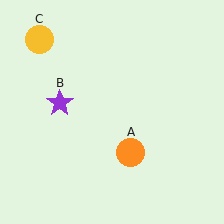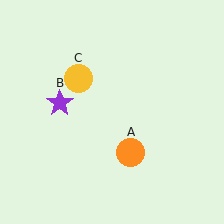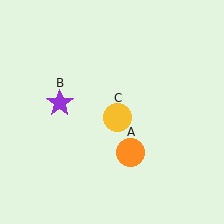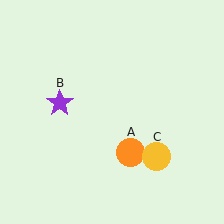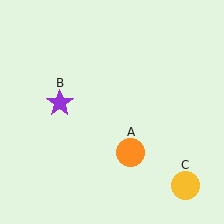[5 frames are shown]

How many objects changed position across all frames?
1 object changed position: yellow circle (object C).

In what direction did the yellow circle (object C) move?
The yellow circle (object C) moved down and to the right.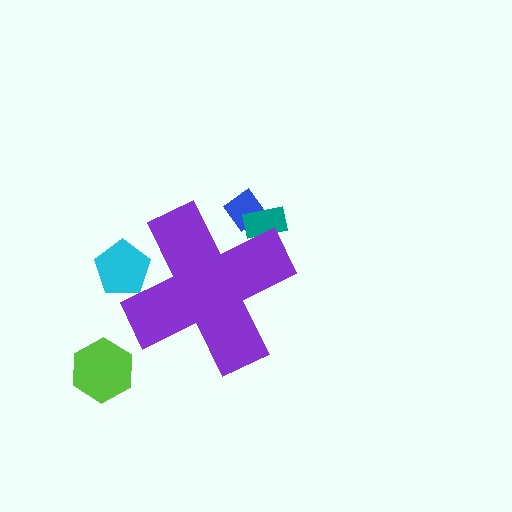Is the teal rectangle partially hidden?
Yes, the teal rectangle is partially hidden behind the purple cross.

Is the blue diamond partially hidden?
Yes, the blue diamond is partially hidden behind the purple cross.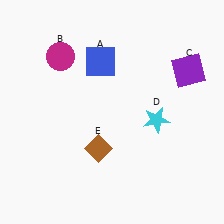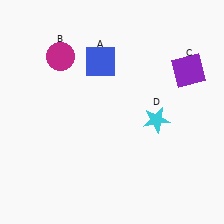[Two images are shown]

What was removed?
The brown diamond (E) was removed in Image 2.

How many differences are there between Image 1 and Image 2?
There is 1 difference between the two images.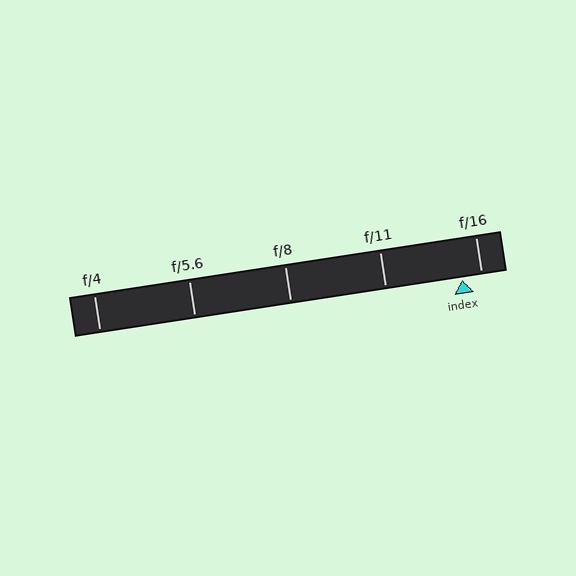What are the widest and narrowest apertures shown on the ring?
The widest aperture shown is f/4 and the narrowest is f/16.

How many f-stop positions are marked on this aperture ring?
There are 5 f-stop positions marked.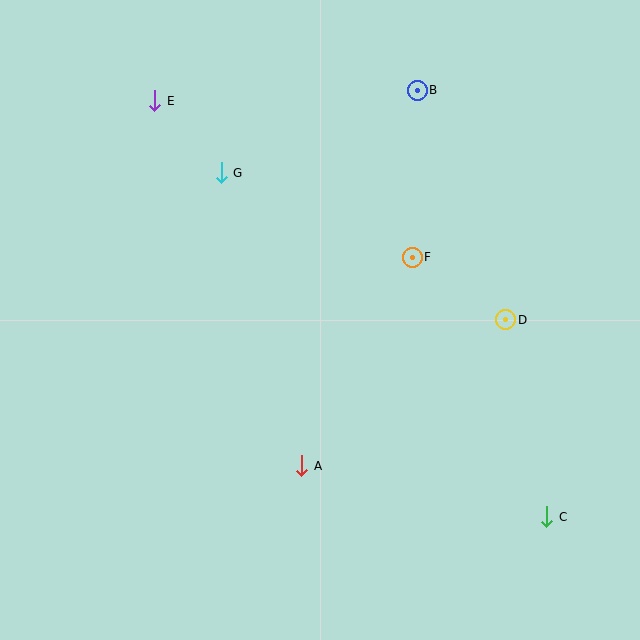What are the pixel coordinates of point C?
Point C is at (547, 517).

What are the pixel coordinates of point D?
Point D is at (506, 320).